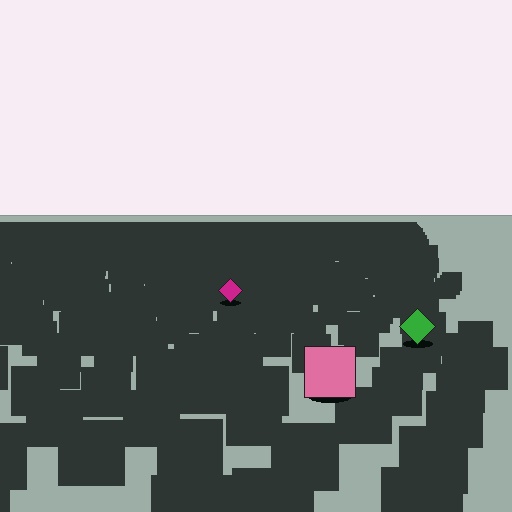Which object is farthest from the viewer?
The magenta diamond is farthest from the viewer. It appears smaller and the ground texture around it is denser.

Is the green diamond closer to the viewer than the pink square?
No. The pink square is closer — you can tell from the texture gradient: the ground texture is coarser near it.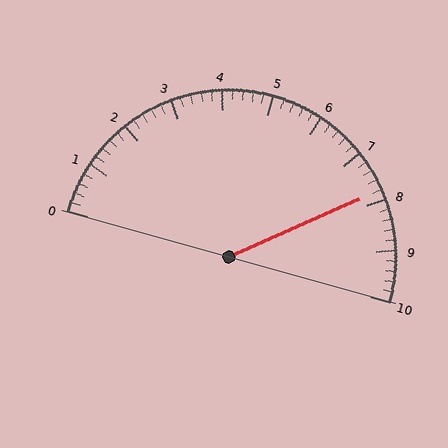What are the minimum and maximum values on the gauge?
The gauge ranges from 0 to 10.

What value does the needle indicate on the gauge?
The needle indicates approximately 7.8.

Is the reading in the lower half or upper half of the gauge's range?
The reading is in the upper half of the range (0 to 10).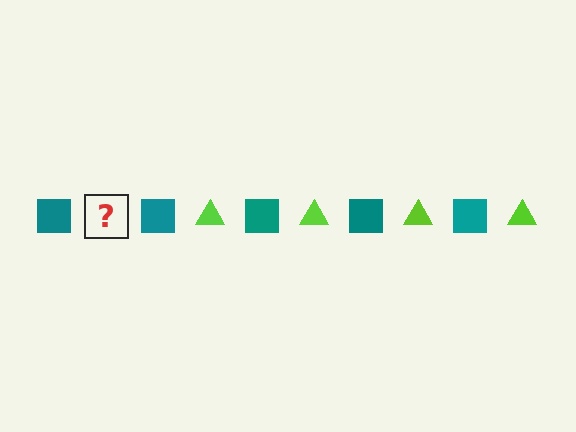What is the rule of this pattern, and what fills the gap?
The rule is that the pattern alternates between teal square and lime triangle. The gap should be filled with a lime triangle.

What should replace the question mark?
The question mark should be replaced with a lime triangle.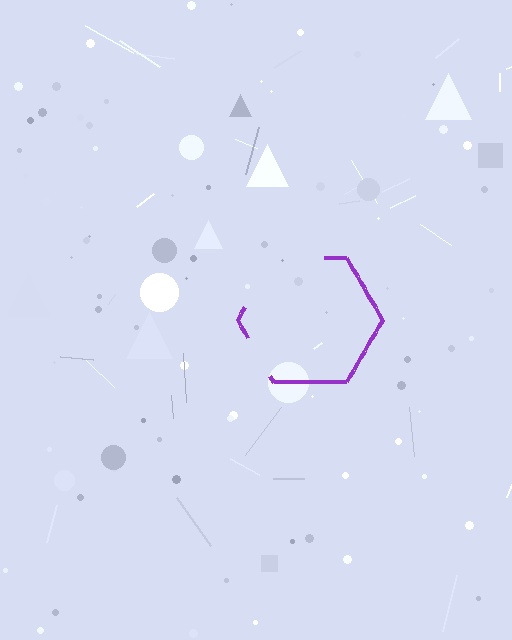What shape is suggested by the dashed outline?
The dashed outline suggests a hexagon.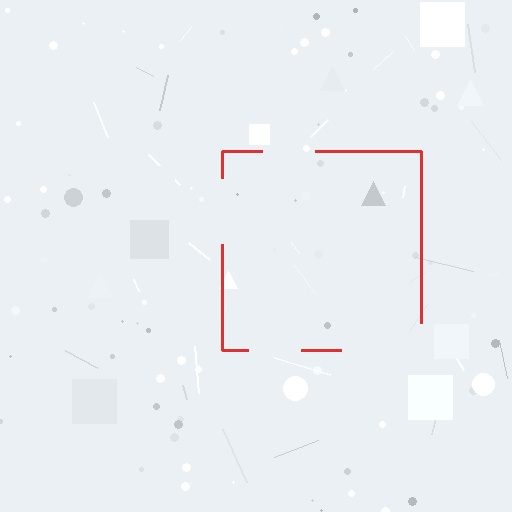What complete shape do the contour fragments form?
The contour fragments form a square.